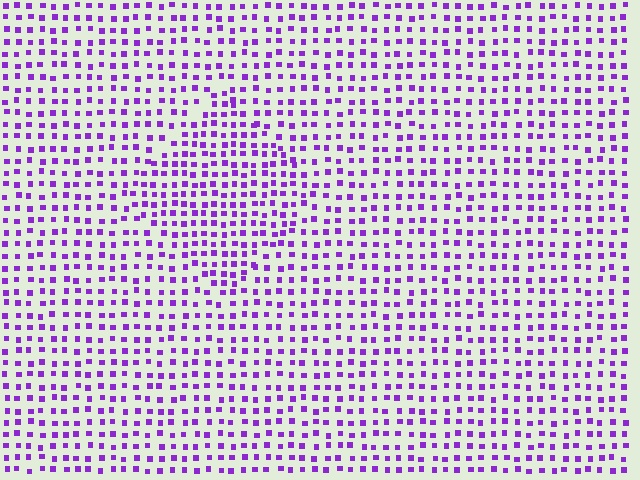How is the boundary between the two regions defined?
The boundary is defined by a change in element density (approximately 1.4x ratio). All elements are the same color, size, and shape.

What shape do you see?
I see a diamond.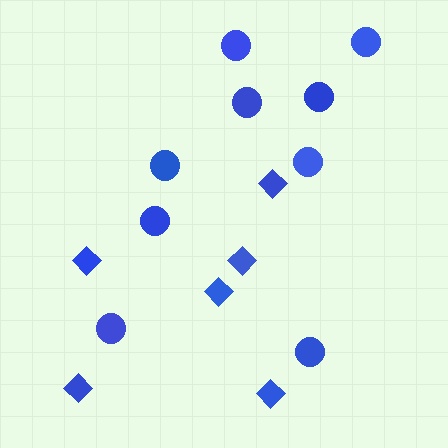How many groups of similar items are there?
There are 2 groups: one group of circles (9) and one group of diamonds (6).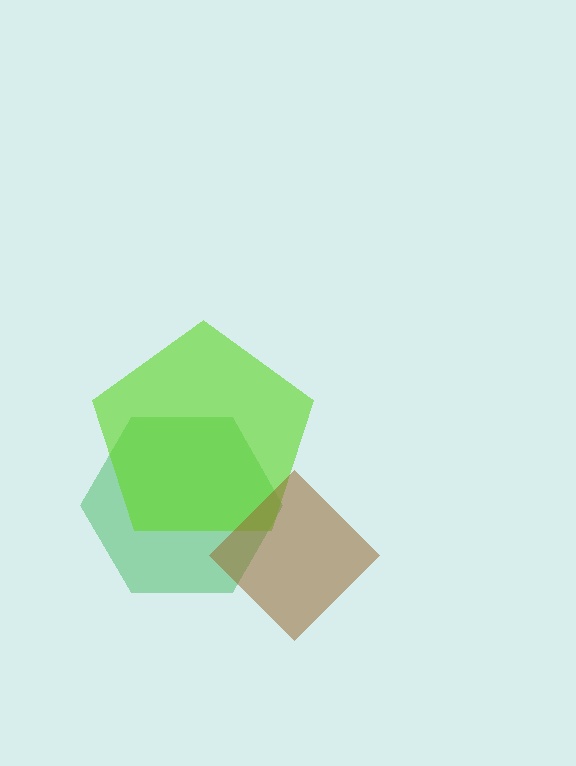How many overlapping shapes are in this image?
There are 3 overlapping shapes in the image.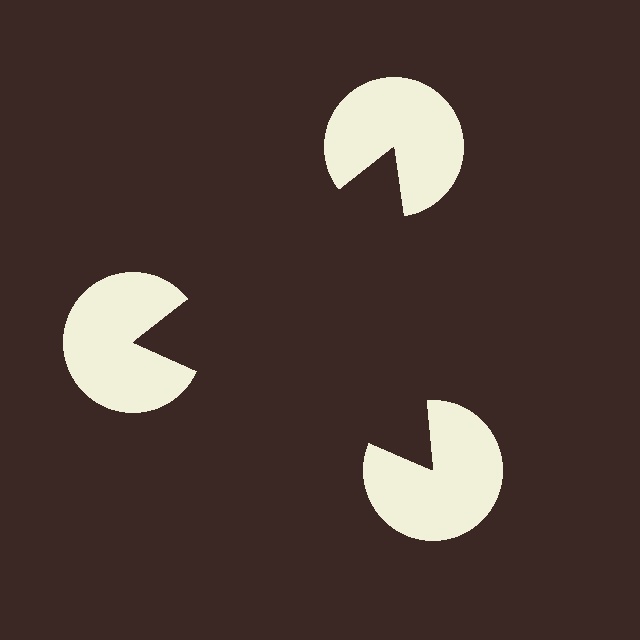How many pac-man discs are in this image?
There are 3 — one at each vertex of the illusory triangle.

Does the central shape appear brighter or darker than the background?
It typically appears slightly darker than the background, even though no actual brightness change is drawn.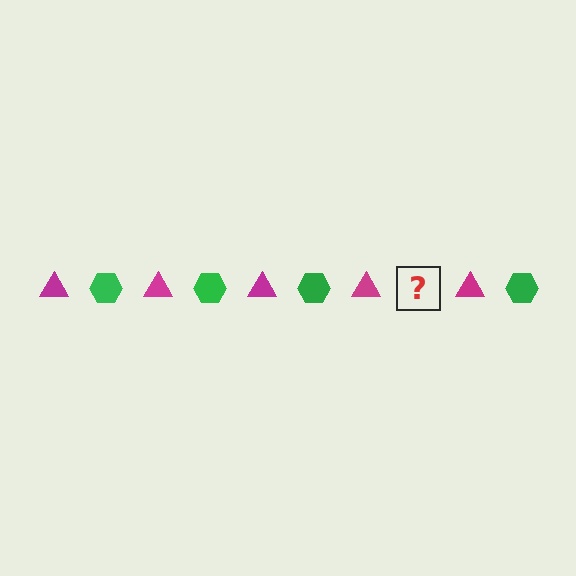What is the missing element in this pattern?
The missing element is a green hexagon.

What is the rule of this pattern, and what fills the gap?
The rule is that the pattern alternates between magenta triangle and green hexagon. The gap should be filled with a green hexagon.